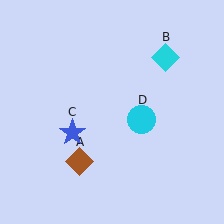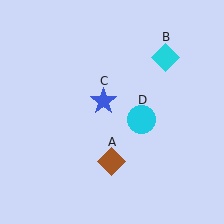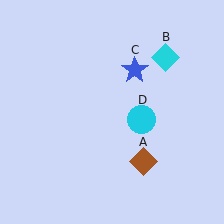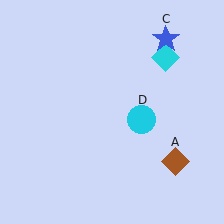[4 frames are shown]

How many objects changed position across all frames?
2 objects changed position: brown diamond (object A), blue star (object C).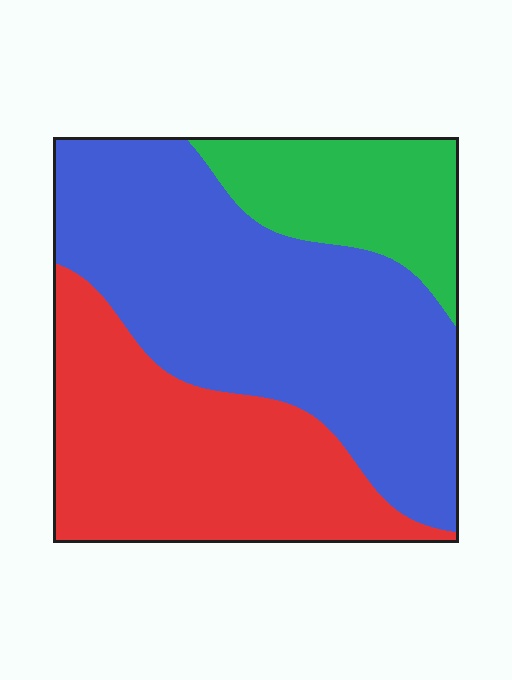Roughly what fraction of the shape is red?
Red covers about 35% of the shape.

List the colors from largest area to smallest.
From largest to smallest: blue, red, green.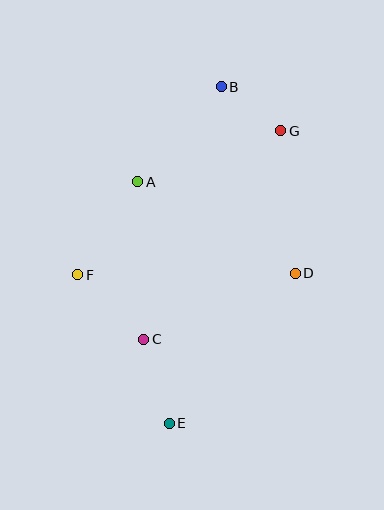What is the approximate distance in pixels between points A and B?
The distance between A and B is approximately 127 pixels.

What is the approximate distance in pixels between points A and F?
The distance between A and F is approximately 111 pixels.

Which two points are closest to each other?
Points B and G are closest to each other.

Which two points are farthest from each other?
Points B and E are farthest from each other.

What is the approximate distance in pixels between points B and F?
The distance between B and F is approximately 237 pixels.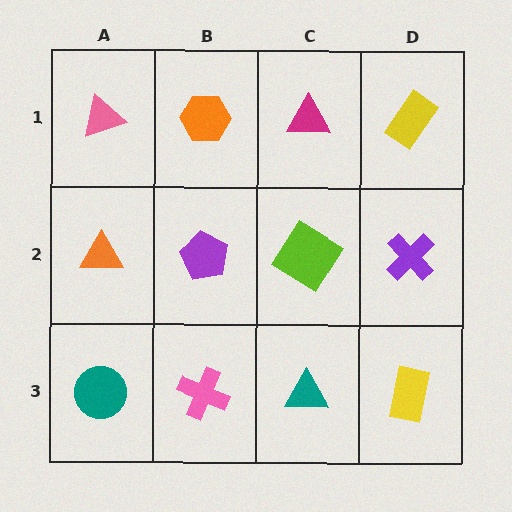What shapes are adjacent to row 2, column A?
A pink triangle (row 1, column A), a teal circle (row 3, column A), a purple pentagon (row 2, column B).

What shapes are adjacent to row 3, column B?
A purple pentagon (row 2, column B), a teal circle (row 3, column A), a teal triangle (row 3, column C).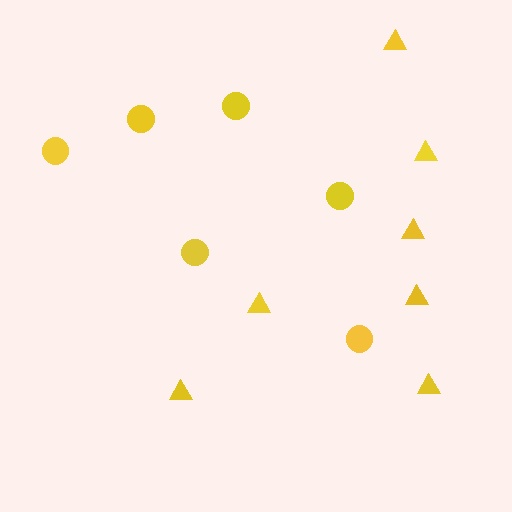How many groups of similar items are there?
There are 2 groups: one group of circles (6) and one group of triangles (7).